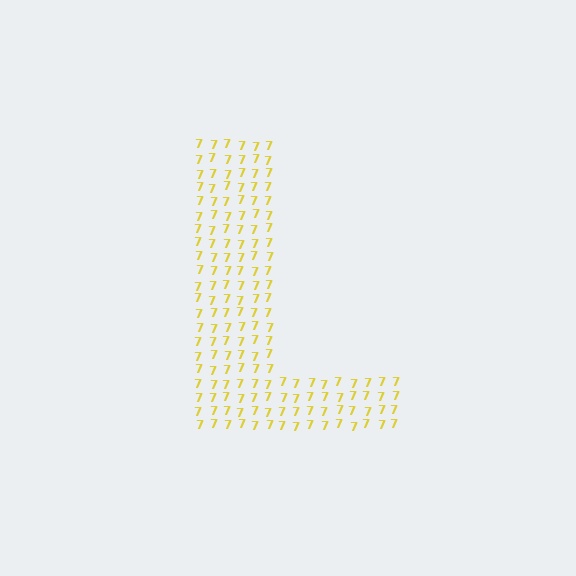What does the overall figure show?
The overall figure shows the letter L.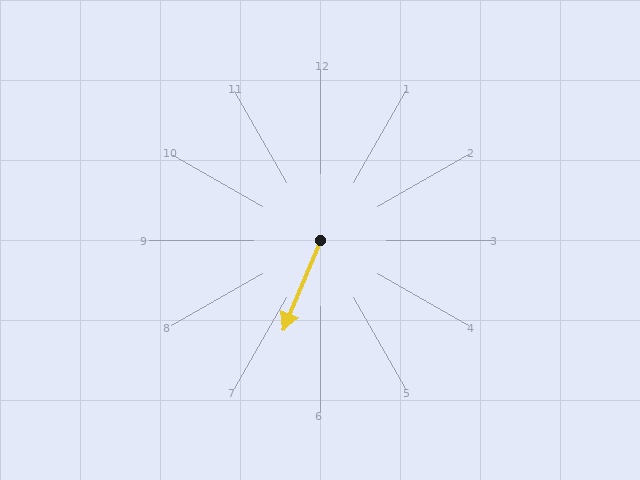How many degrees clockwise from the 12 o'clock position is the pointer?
Approximately 203 degrees.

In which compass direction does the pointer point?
Southwest.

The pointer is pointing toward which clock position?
Roughly 7 o'clock.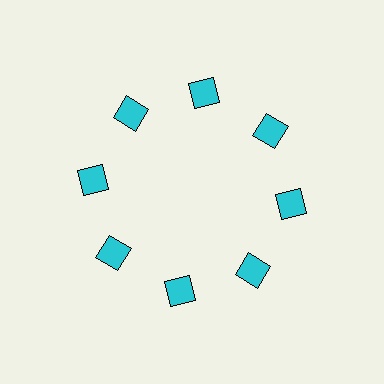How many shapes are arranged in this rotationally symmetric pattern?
There are 8 shapes, arranged in 8 groups of 1.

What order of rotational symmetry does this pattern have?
This pattern has 8-fold rotational symmetry.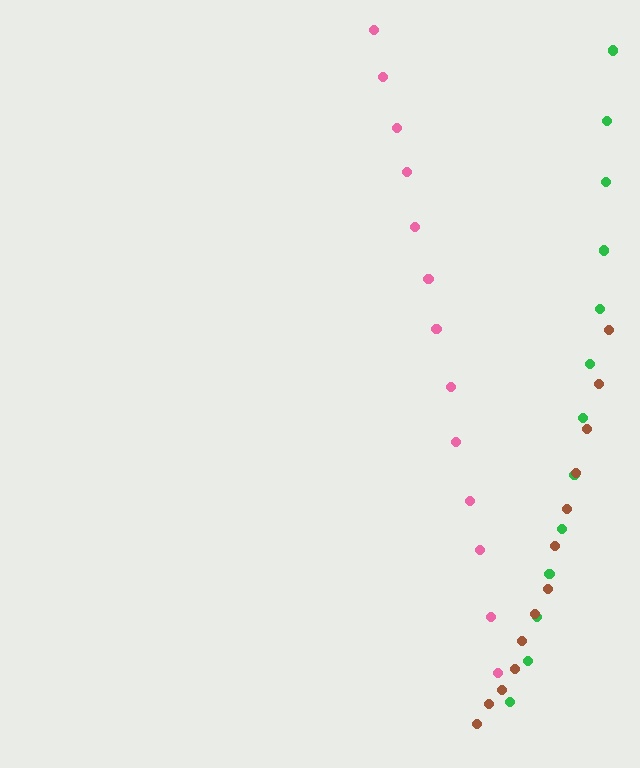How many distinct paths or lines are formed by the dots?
There are 3 distinct paths.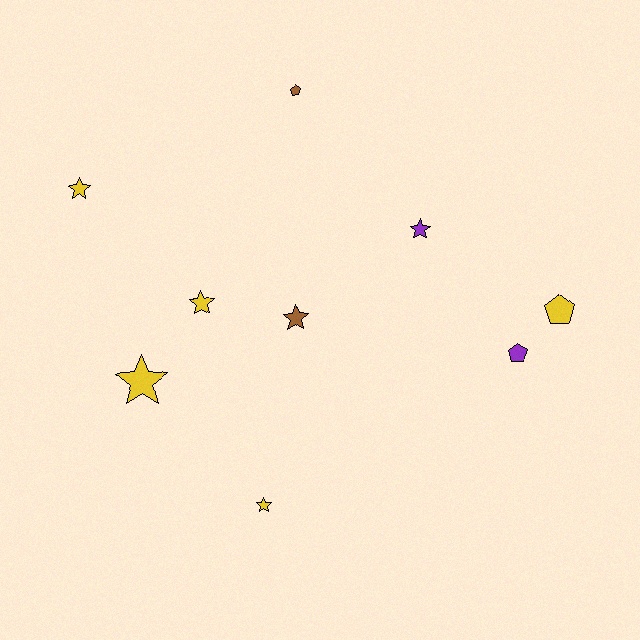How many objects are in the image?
There are 9 objects.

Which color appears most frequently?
Yellow, with 5 objects.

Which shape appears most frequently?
Star, with 6 objects.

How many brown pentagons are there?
There is 1 brown pentagon.